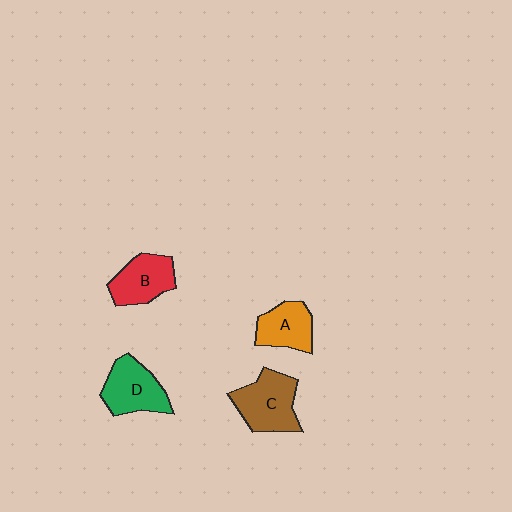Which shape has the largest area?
Shape C (brown).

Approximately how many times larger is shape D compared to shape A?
Approximately 1.2 times.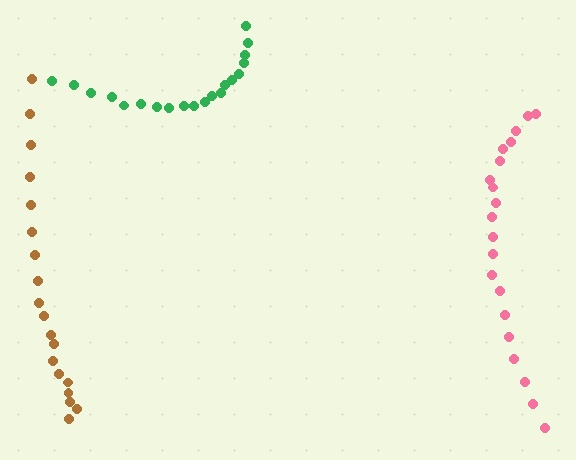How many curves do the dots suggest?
There are 3 distinct paths.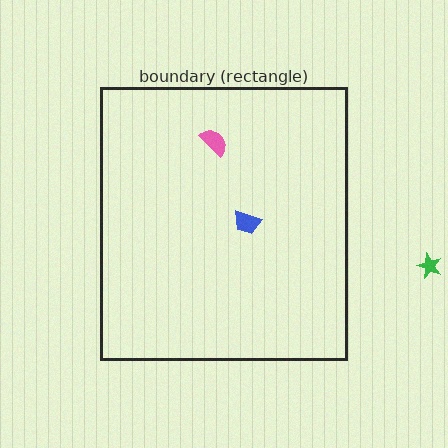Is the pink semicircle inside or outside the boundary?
Inside.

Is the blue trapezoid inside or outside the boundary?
Inside.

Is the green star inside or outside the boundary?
Outside.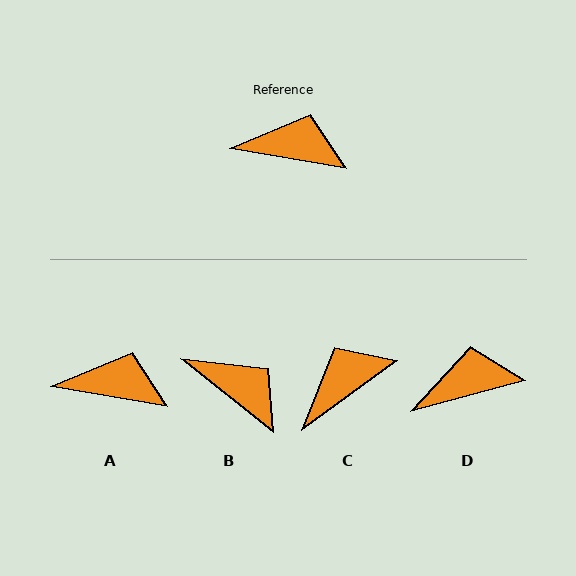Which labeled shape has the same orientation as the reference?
A.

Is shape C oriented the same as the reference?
No, it is off by about 46 degrees.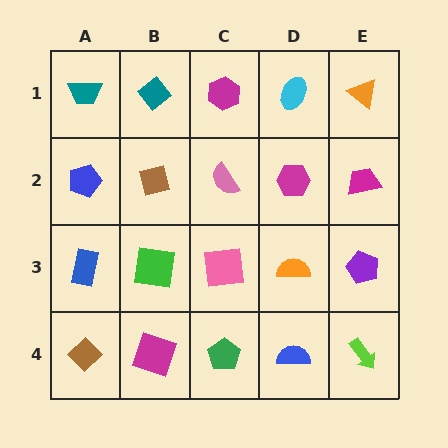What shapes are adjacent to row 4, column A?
A blue rectangle (row 3, column A), a magenta square (row 4, column B).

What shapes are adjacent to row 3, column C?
A pink semicircle (row 2, column C), a green pentagon (row 4, column C), a green square (row 3, column B), an orange semicircle (row 3, column D).